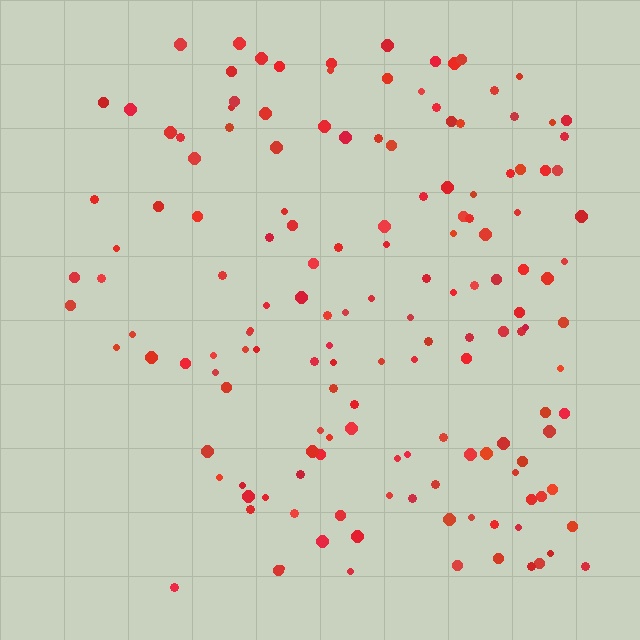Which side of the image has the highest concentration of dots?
The right.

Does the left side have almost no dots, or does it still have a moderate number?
Still a moderate number, just noticeably fewer than the right.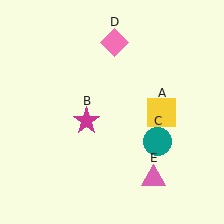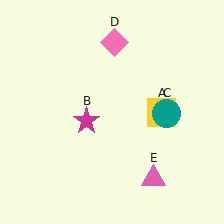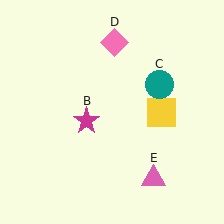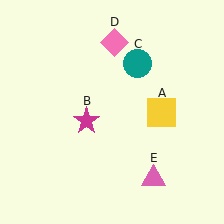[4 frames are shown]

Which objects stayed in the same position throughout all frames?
Yellow square (object A) and magenta star (object B) and pink diamond (object D) and pink triangle (object E) remained stationary.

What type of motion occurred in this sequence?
The teal circle (object C) rotated counterclockwise around the center of the scene.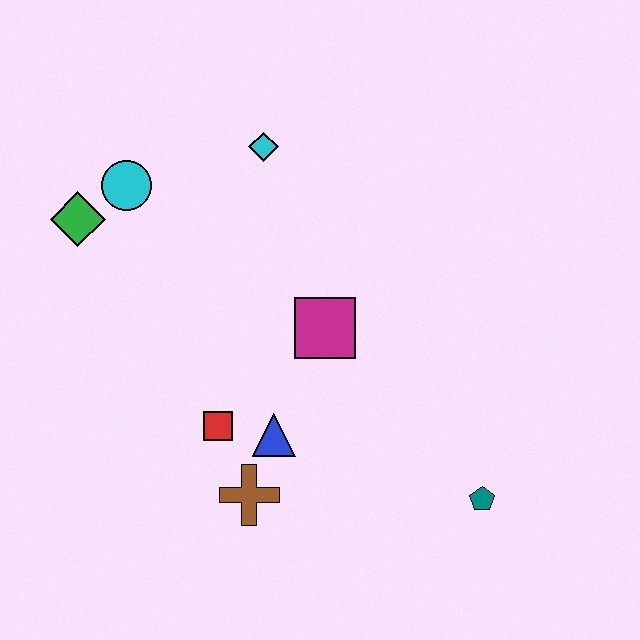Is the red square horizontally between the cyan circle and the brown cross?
Yes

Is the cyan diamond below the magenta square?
No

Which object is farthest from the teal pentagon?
The green diamond is farthest from the teal pentagon.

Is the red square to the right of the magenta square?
No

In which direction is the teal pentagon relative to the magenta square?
The teal pentagon is below the magenta square.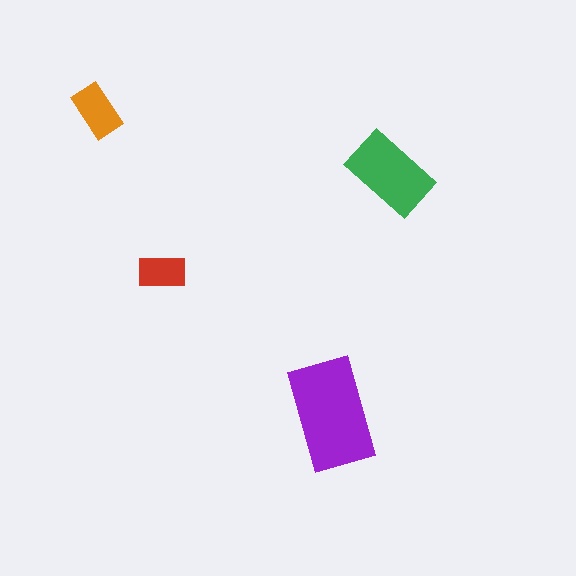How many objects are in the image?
There are 4 objects in the image.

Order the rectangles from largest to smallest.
the purple one, the green one, the orange one, the red one.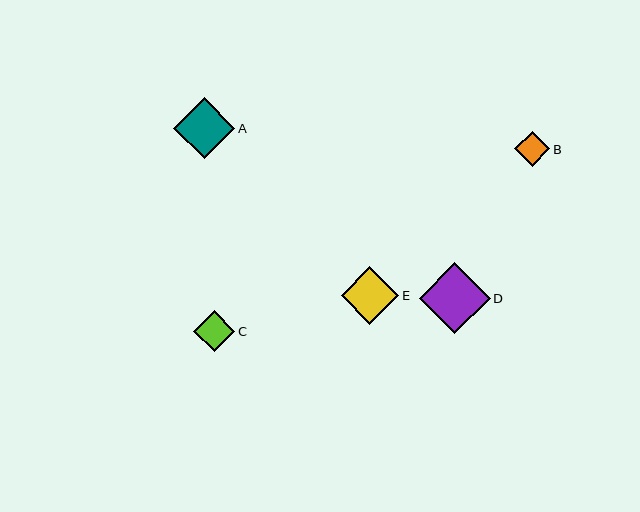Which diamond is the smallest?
Diamond B is the smallest with a size of approximately 35 pixels.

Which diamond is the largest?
Diamond D is the largest with a size of approximately 71 pixels.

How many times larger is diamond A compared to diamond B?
Diamond A is approximately 1.7 times the size of diamond B.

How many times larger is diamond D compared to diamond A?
Diamond D is approximately 1.2 times the size of diamond A.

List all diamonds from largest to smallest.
From largest to smallest: D, A, E, C, B.